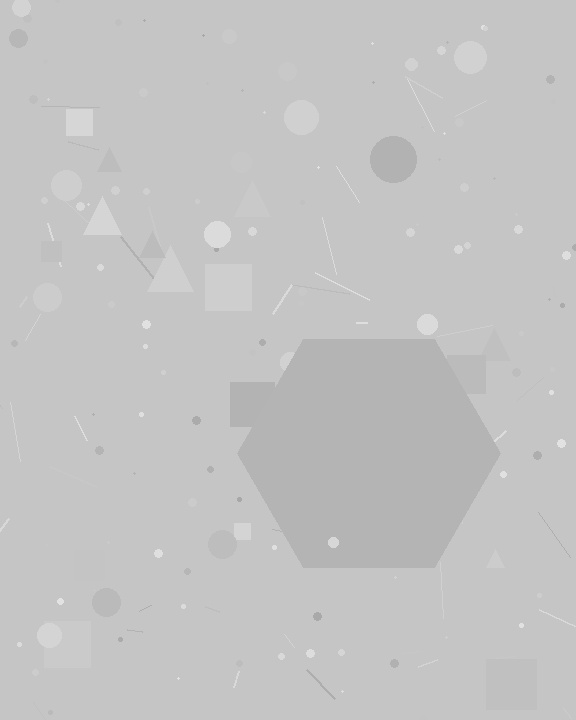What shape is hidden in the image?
A hexagon is hidden in the image.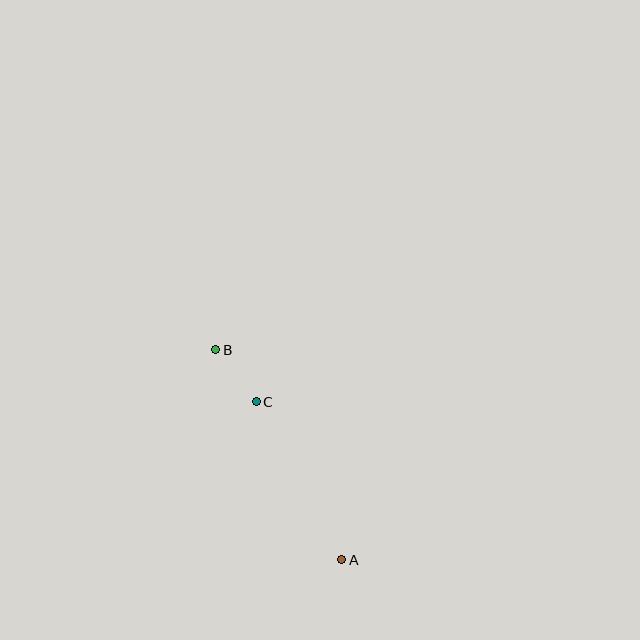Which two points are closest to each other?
Points B and C are closest to each other.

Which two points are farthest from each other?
Points A and B are farthest from each other.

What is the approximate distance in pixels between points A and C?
The distance between A and C is approximately 180 pixels.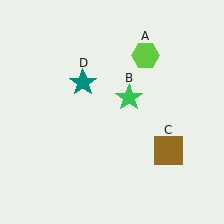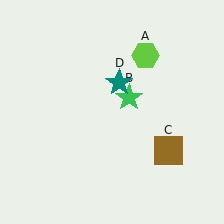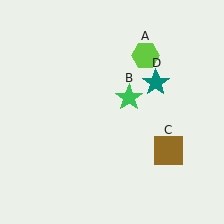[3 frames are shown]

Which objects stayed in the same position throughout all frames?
Lime hexagon (object A) and green star (object B) and brown square (object C) remained stationary.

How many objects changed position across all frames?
1 object changed position: teal star (object D).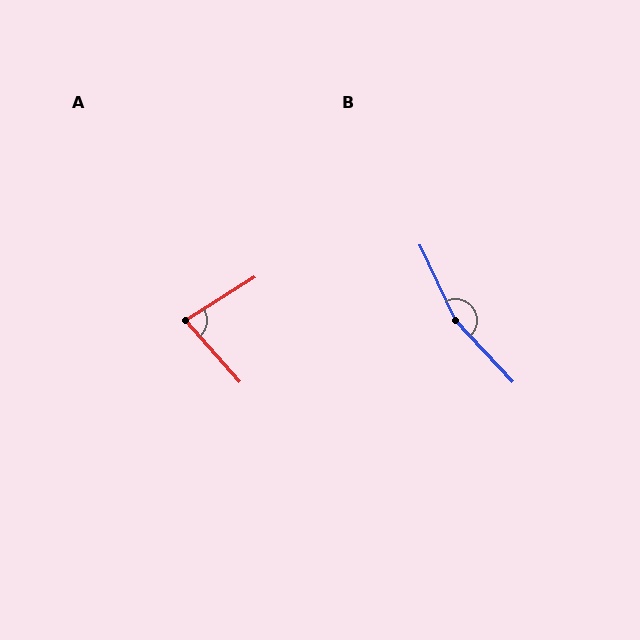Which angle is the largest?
B, at approximately 162 degrees.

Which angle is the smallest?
A, at approximately 80 degrees.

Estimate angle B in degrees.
Approximately 162 degrees.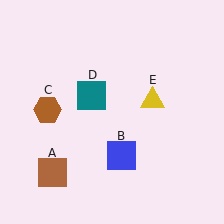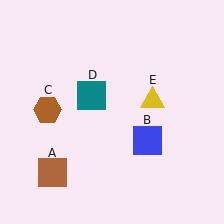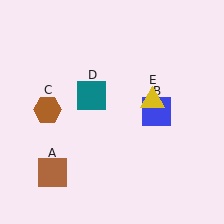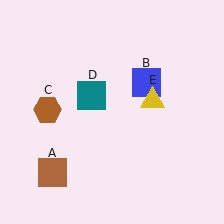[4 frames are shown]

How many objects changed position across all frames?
1 object changed position: blue square (object B).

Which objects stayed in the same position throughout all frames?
Brown square (object A) and brown hexagon (object C) and teal square (object D) and yellow triangle (object E) remained stationary.